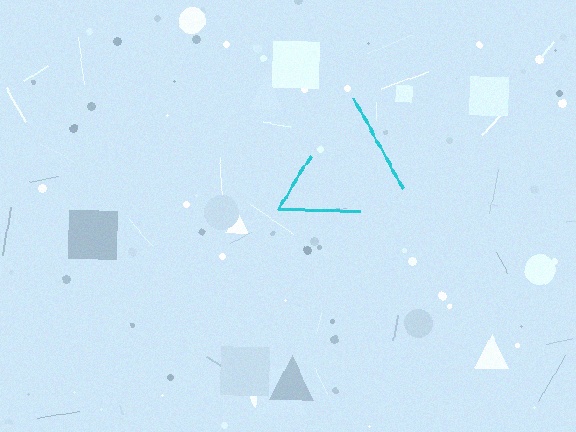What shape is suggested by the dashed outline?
The dashed outline suggests a triangle.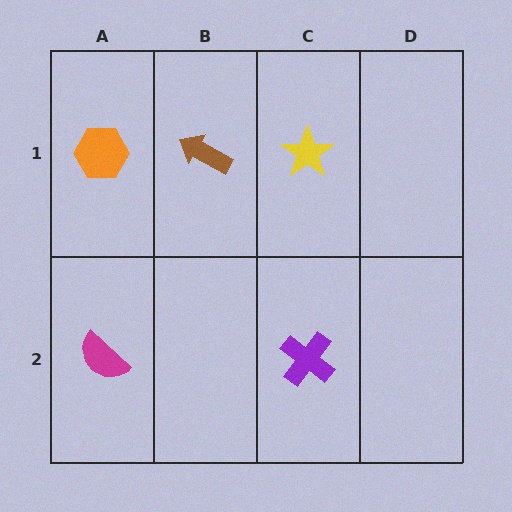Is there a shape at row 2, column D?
No, that cell is empty.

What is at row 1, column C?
A yellow star.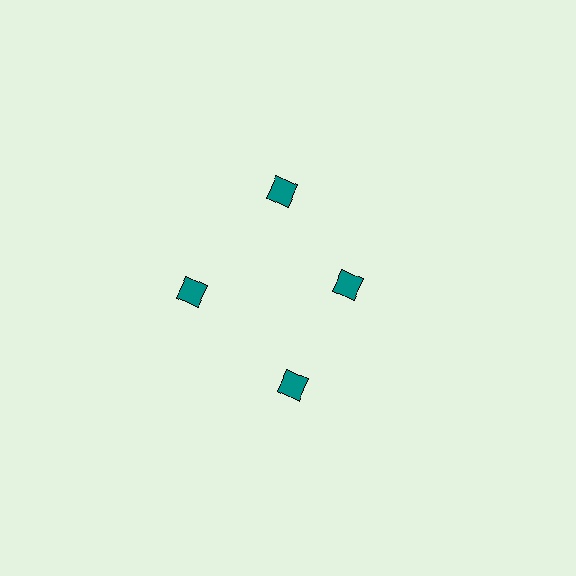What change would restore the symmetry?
The symmetry would be restored by moving it outward, back onto the ring so that all 4 diamonds sit at equal angles and equal distance from the center.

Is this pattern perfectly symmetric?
No. The 4 teal diamonds are arranged in a ring, but one element near the 3 o'clock position is pulled inward toward the center, breaking the 4-fold rotational symmetry.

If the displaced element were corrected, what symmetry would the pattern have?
It would have 4-fold rotational symmetry — the pattern would map onto itself every 90 degrees.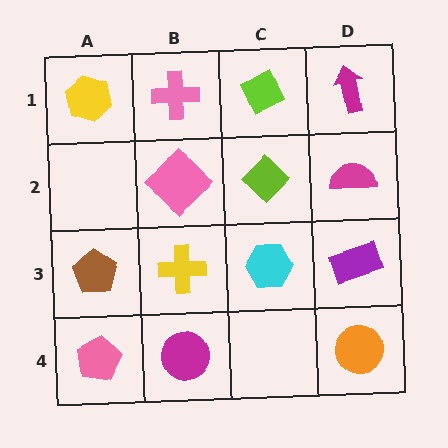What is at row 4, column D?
An orange circle.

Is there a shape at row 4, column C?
No, that cell is empty.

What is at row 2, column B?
A pink diamond.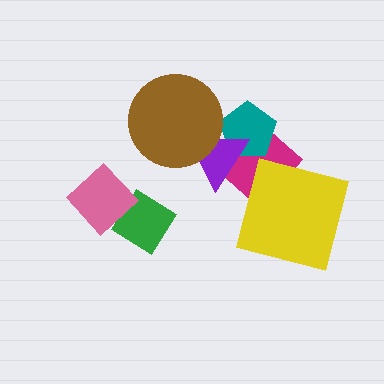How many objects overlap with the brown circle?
1 object overlaps with the brown circle.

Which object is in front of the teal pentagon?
The purple triangle is in front of the teal pentagon.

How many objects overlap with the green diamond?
1 object overlaps with the green diamond.